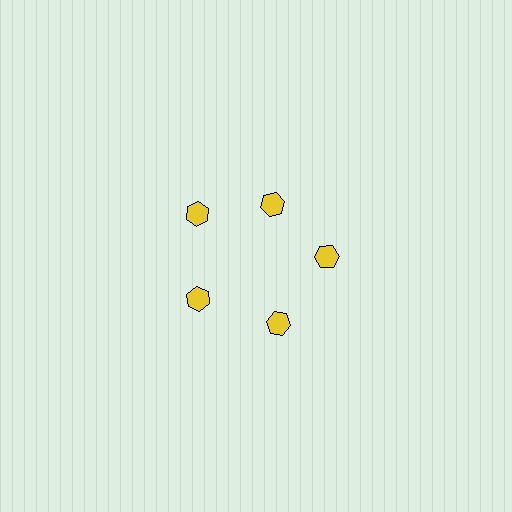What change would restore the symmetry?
The symmetry would be restored by moving it outward, back onto the ring so that all 5 hexagons sit at equal angles and equal distance from the center.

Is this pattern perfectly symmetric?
No. The 5 yellow hexagons are arranged in a ring, but one element near the 1 o'clock position is pulled inward toward the center, breaking the 5-fold rotational symmetry.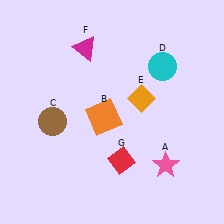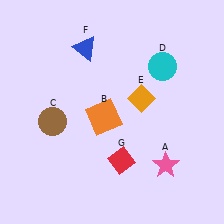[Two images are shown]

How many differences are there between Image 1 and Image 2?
There is 1 difference between the two images.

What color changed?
The triangle (F) changed from magenta in Image 1 to blue in Image 2.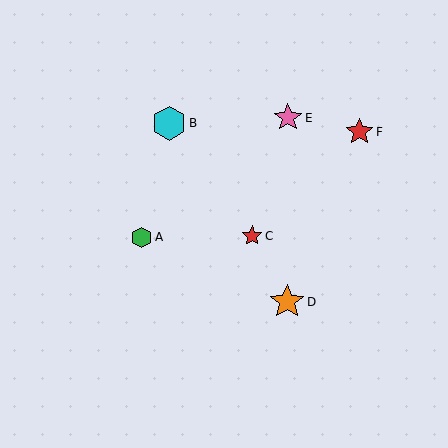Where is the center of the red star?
The center of the red star is at (252, 236).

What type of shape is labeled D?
Shape D is an orange star.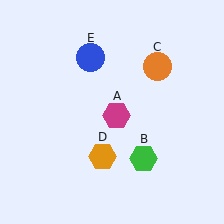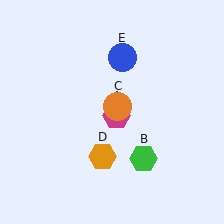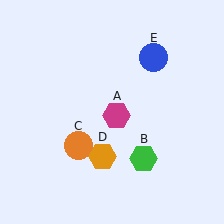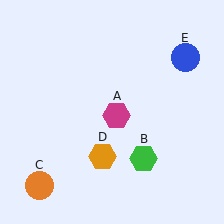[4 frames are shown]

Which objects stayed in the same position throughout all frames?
Magenta hexagon (object A) and green hexagon (object B) and orange hexagon (object D) remained stationary.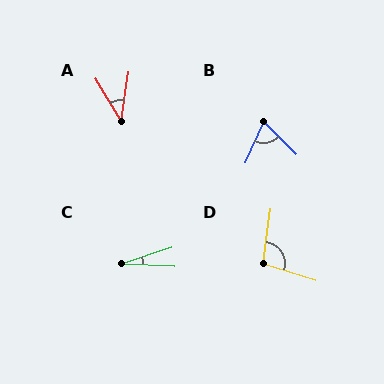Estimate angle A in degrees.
Approximately 39 degrees.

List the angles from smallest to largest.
C (21°), A (39°), B (69°), D (100°).